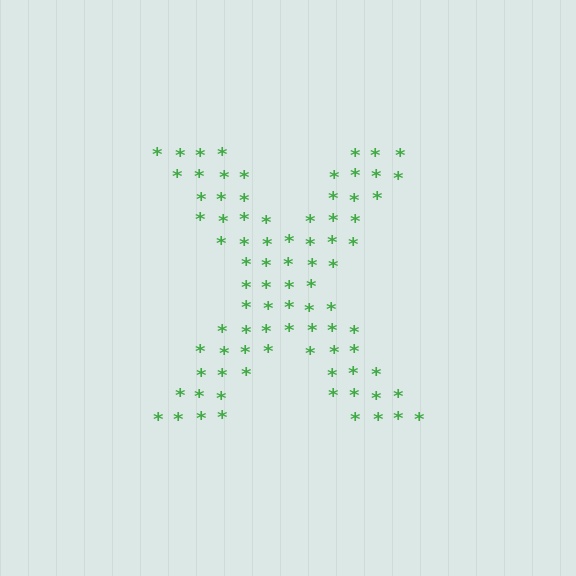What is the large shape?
The large shape is the letter X.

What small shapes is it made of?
It is made of small asterisks.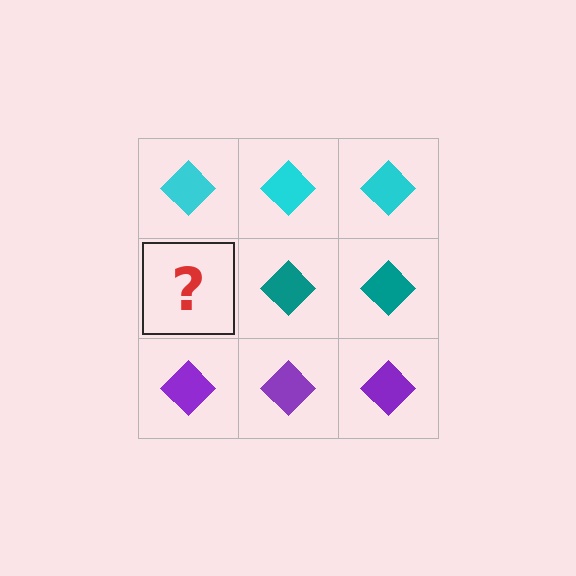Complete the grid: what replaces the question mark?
The question mark should be replaced with a teal diamond.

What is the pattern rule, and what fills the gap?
The rule is that each row has a consistent color. The gap should be filled with a teal diamond.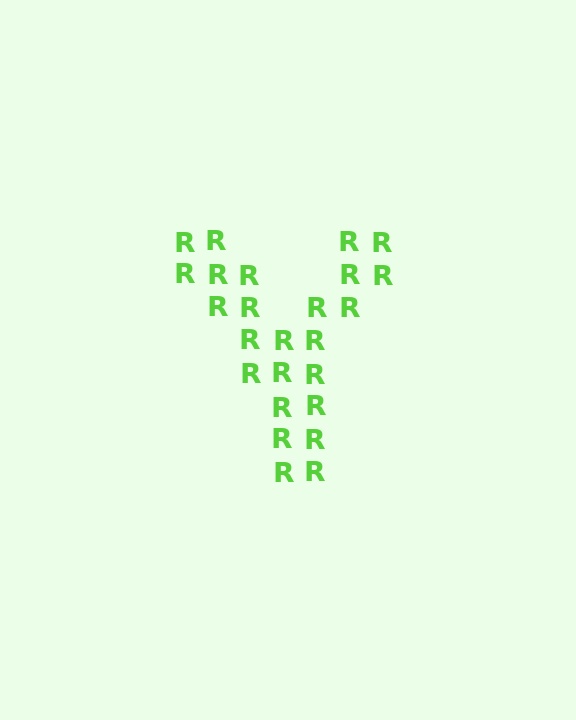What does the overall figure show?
The overall figure shows the letter Y.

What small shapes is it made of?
It is made of small letter R's.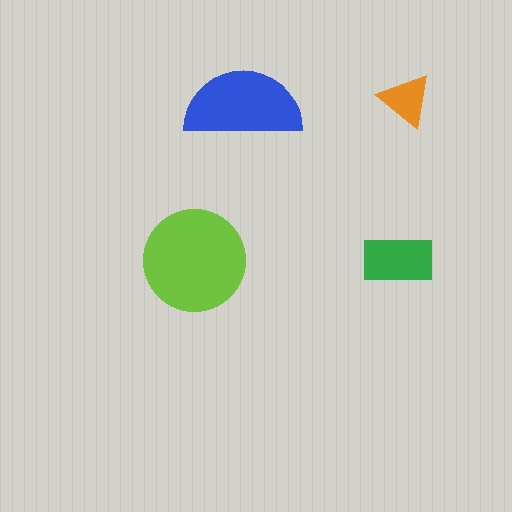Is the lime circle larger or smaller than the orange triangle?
Larger.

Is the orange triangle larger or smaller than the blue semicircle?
Smaller.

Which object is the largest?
The lime circle.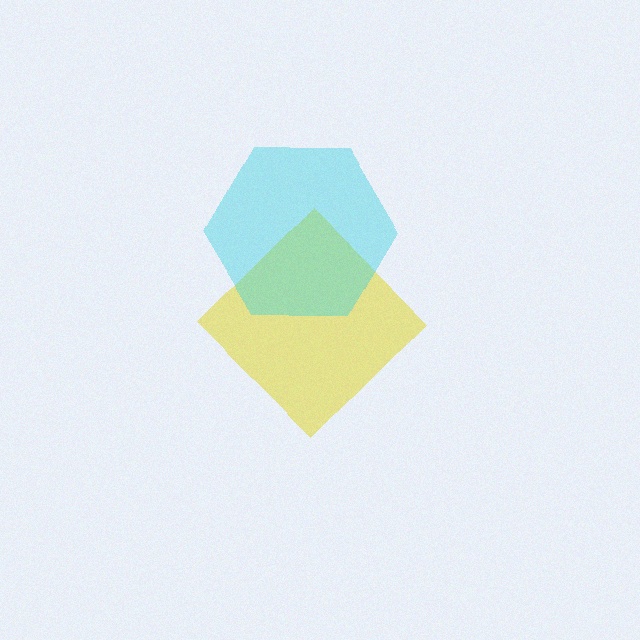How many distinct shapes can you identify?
There are 2 distinct shapes: a yellow diamond, a cyan hexagon.